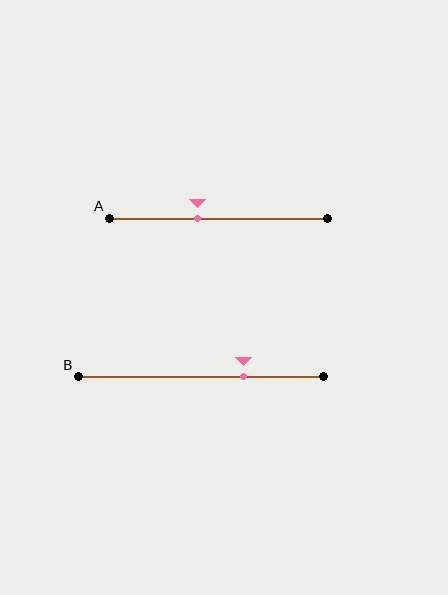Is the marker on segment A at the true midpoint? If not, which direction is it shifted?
No, the marker on segment A is shifted to the left by about 10% of the segment length.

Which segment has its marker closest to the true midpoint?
Segment A has its marker closest to the true midpoint.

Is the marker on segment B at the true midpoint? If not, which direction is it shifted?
No, the marker on segment B is shifted to the right by about 17% of the segment length.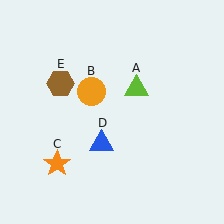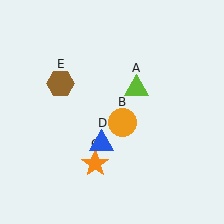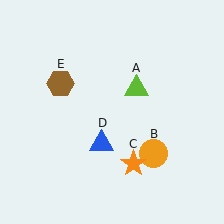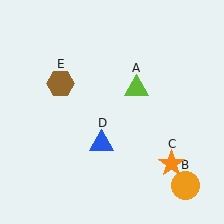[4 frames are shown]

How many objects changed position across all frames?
2 objects changed position: orange circle (object B), orange star (object C).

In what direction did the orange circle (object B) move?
The orange circle (object B) moved down and to the right.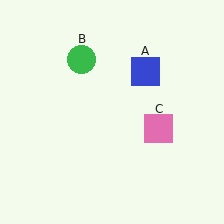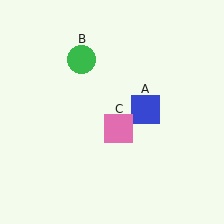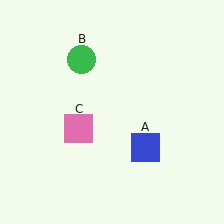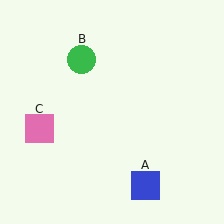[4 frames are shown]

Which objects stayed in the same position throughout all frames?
Green circle (object B) remained stationary.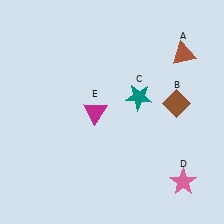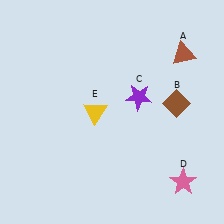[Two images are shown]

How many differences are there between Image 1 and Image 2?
There are 2 differences between the two images.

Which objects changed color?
C changed from teal to purple. E changed from magenta to yellow.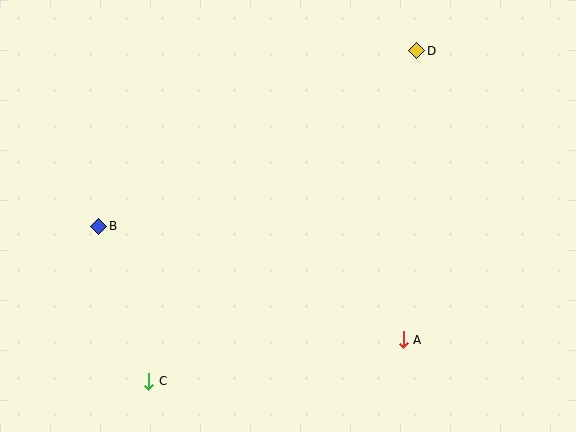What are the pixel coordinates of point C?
Point C is at (149, 381).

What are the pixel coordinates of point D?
Point D is at (417, 51).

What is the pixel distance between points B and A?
The distance between B and A is 325 pixels.